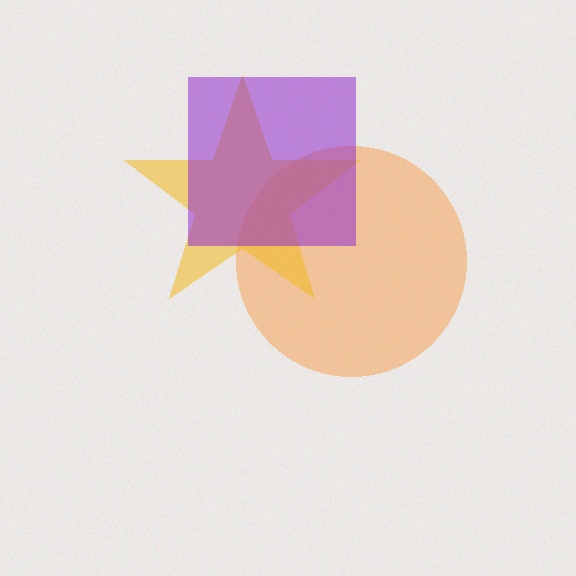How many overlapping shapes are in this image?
There are 3 overlapping shapes in the image.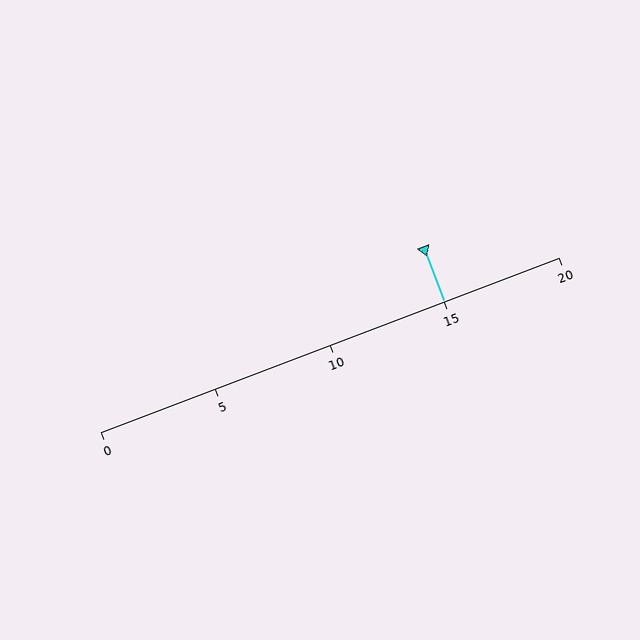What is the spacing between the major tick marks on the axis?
The major ticks are spaced 5 apart.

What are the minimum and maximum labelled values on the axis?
The axis runs from 0 to 20.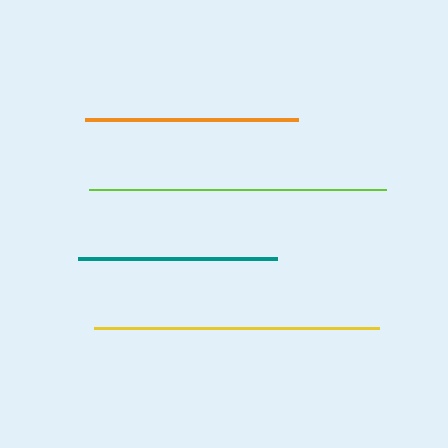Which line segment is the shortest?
The teal line is the shortest at approximately 199 pixels.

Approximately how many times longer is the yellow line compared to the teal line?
The yellow line is approximately 1.4 times the length of the teal line.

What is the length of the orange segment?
The orange segment is approximately 212 pixels long.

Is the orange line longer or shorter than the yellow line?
The yellow line is longer than the orange line.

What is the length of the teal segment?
The teal segment is approximately 199 pixels long.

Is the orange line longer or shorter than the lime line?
The lime line is longer than the orange line.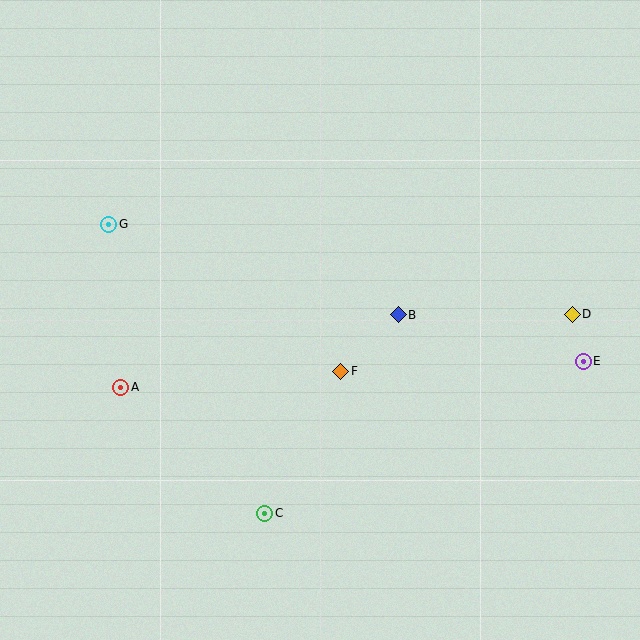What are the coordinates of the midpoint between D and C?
The midpoint between D and C is at (419, 414).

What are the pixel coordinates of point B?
Point B is at (398, 315).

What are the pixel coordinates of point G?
Point G is at (109, 224).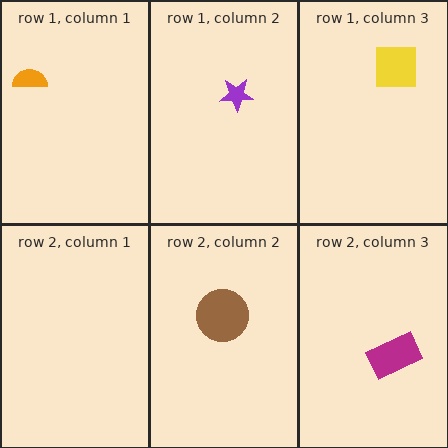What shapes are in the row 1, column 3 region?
The yellow square.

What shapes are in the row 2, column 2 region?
The brown circle.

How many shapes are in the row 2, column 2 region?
1.